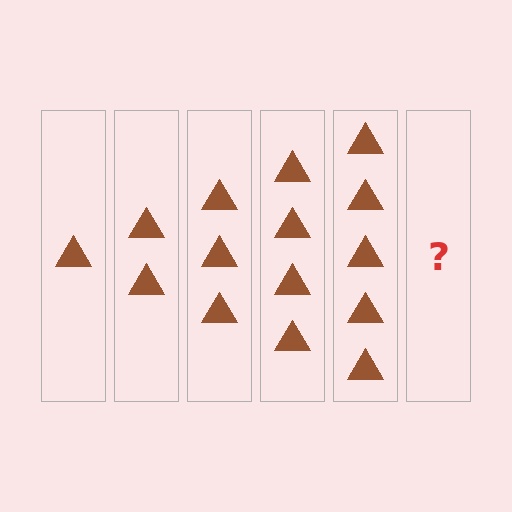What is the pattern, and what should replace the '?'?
The pattern is that each step adds one more triangle. The '?' should be 6 triangles.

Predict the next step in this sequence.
The next step is 6 triangles.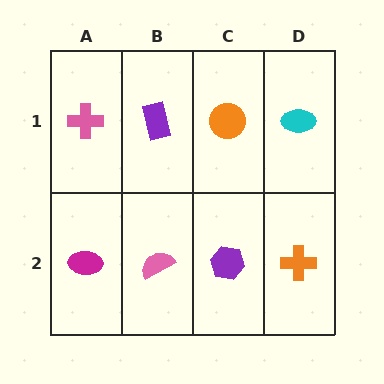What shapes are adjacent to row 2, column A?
A pink cross (row 1, column A), a pink semicircle (row 2, column B).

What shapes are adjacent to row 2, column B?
A purple rectangle (row 1, column B), a magenta ellipse (row 2, column A), a purple hexagon (row 2, column C).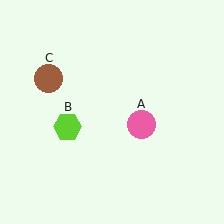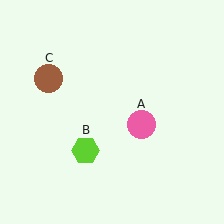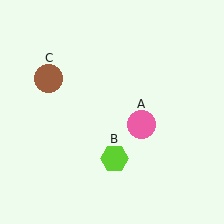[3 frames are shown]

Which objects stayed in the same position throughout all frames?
Pink circle (object A) and brown circle (object C) remained stationary.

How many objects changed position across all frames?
1 object changed position: lime hexagon (object B).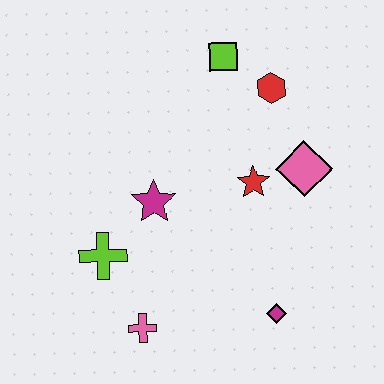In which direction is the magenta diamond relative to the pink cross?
The magenta diamond is to the right of the pink cross.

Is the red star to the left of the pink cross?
No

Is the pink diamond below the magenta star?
No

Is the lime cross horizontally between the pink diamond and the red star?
No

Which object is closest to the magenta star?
The lime cross is closest to the magenta star.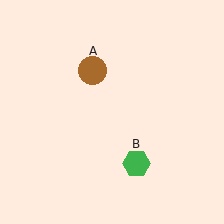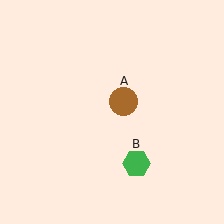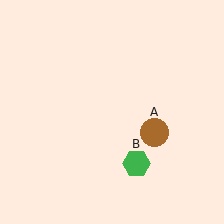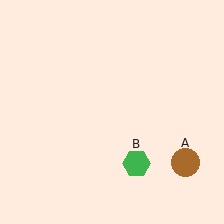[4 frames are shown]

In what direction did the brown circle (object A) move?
The brown circle (object A) moved down and to the right.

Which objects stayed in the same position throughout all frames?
Green hexagon (object B) remained stationary.